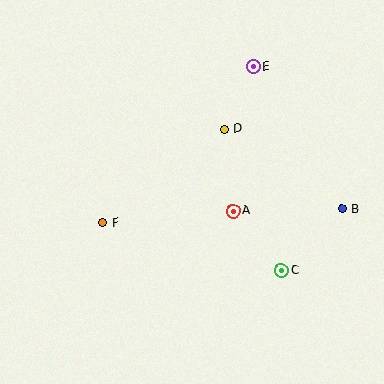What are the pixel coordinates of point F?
Point F is at (103, 223).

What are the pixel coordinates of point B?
Point B is at (342, 209).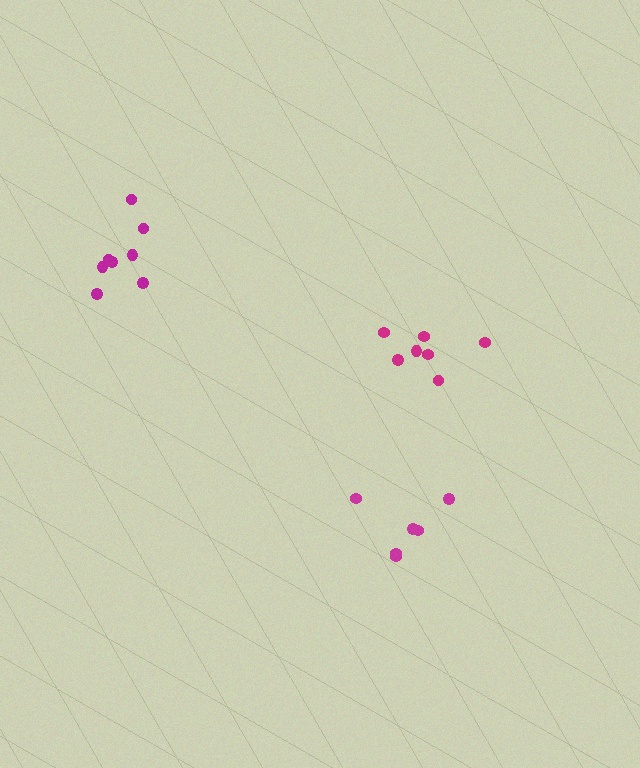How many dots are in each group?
Group 1: 8 dots, Group 2: 7 dots, Group 3: 6 dots (21 total).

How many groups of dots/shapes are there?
There are 3 groups.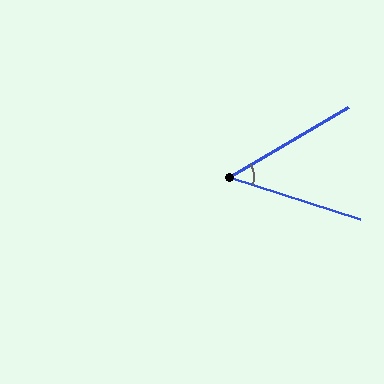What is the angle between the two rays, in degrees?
Approximately 48 degrees.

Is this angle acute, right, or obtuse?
It is acute.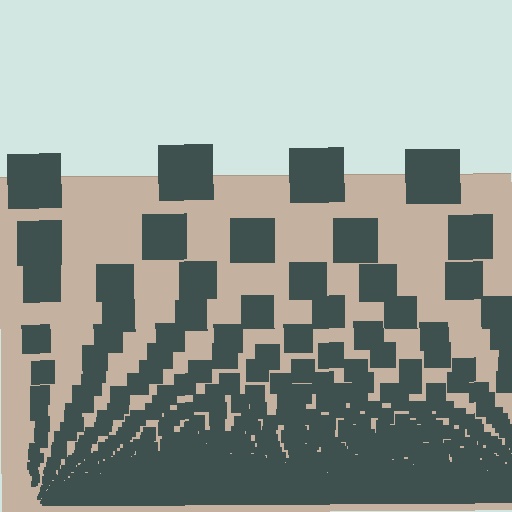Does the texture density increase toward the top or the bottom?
Density increases toward the bottom.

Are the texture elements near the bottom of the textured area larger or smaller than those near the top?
Smaller. The gradient is inverted — elements near the bottom are smaller and denser.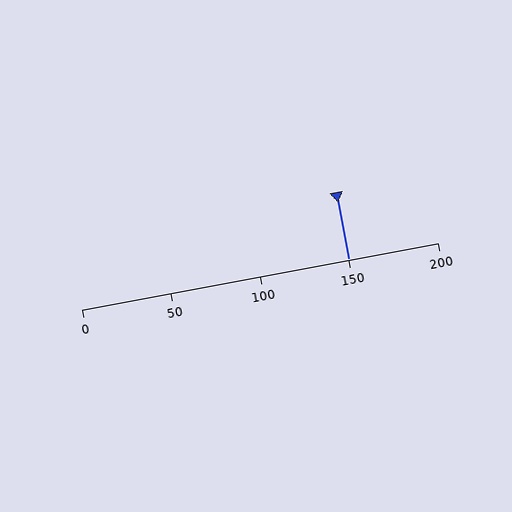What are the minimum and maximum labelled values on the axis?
The axis runs from 0 to 200.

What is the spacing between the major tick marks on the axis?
The major ticks are spaced 50 apart.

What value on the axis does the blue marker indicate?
The marker indicates approximately 150.